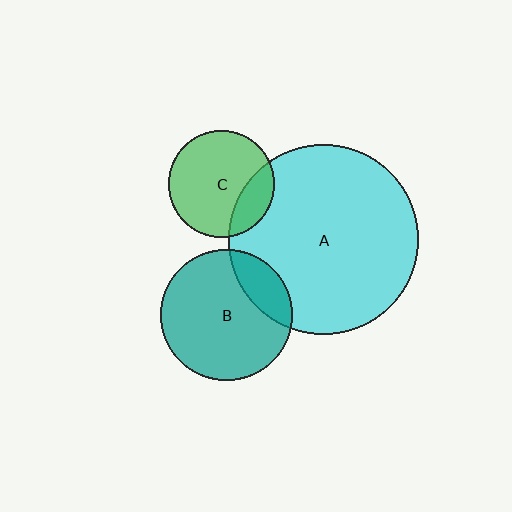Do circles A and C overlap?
Yes.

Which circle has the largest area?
Circle A (cyan).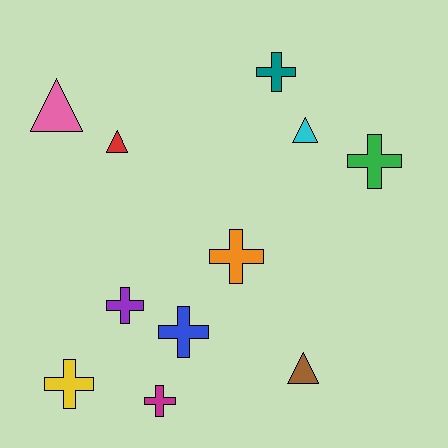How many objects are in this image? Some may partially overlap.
There are 11 objects.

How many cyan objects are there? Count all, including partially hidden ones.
There is 1 cyan object.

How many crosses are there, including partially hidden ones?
There are 7 crosses.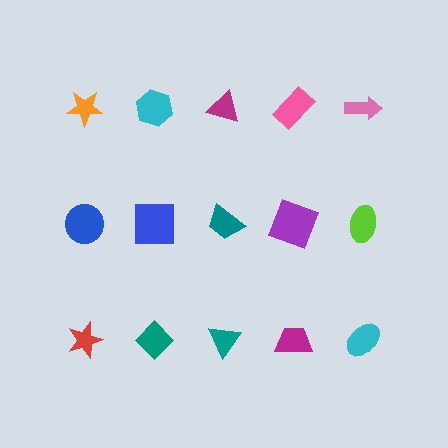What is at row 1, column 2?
A cyan hexagon.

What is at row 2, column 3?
A teal trapezoid.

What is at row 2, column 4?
A purple square.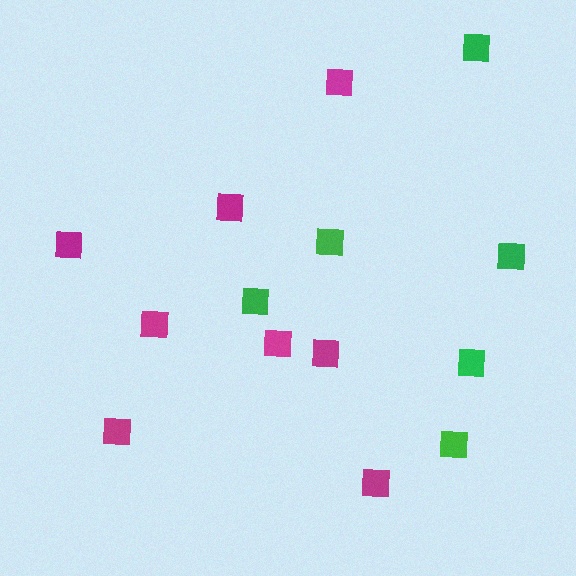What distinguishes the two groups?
There are 2 groups: one group of green squares (6) and one group of magenta squares (8).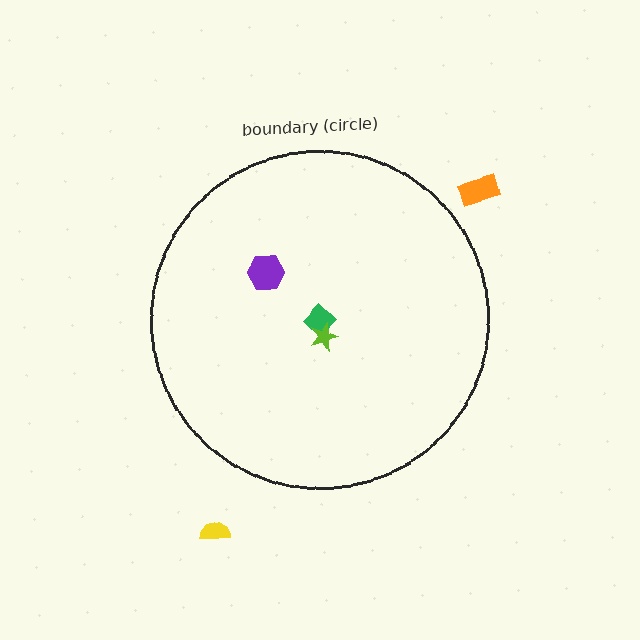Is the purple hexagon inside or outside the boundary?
Inside.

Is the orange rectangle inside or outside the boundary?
Outside.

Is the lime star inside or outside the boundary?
Inside.